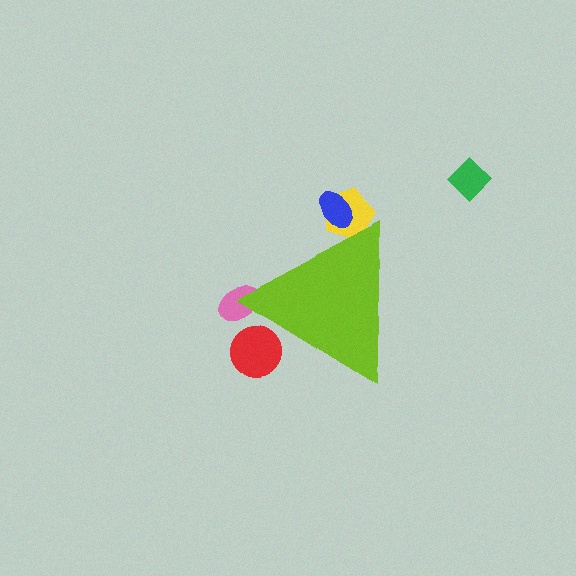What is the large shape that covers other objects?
A lime triangle.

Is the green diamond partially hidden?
No, the green diamond is fully visible.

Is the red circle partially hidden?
Yes, the red circle is partially hidden behind the lime triangle.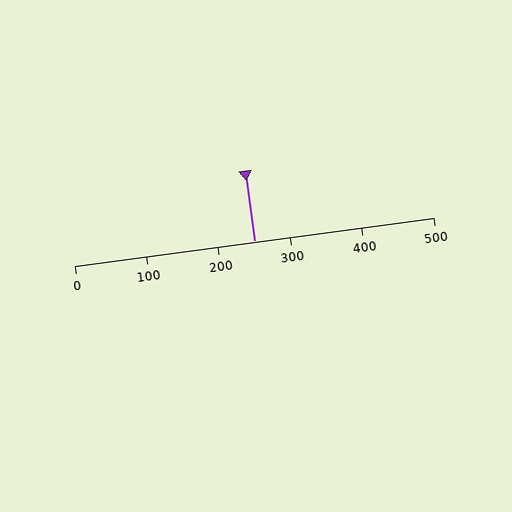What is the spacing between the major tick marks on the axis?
The major ticks are spaced 100 apart.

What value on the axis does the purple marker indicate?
The marker indicates approximately 250.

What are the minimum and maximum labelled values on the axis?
The axis runs from 0 to 500.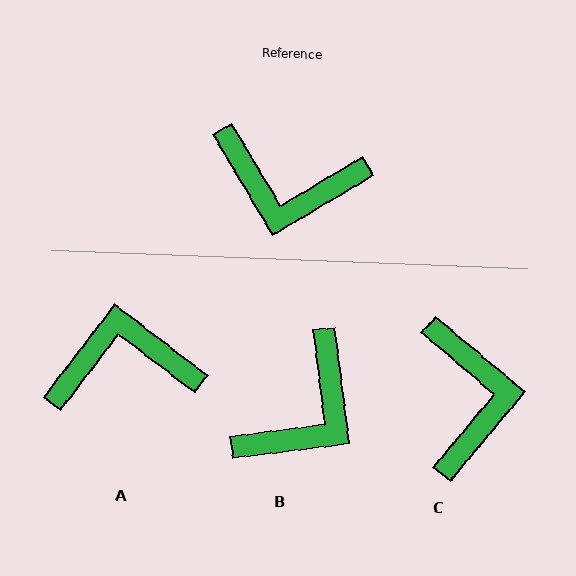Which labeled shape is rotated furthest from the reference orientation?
A, about 158 degrees away.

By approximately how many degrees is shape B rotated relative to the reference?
Approximately 66 degrees counter-clockwise.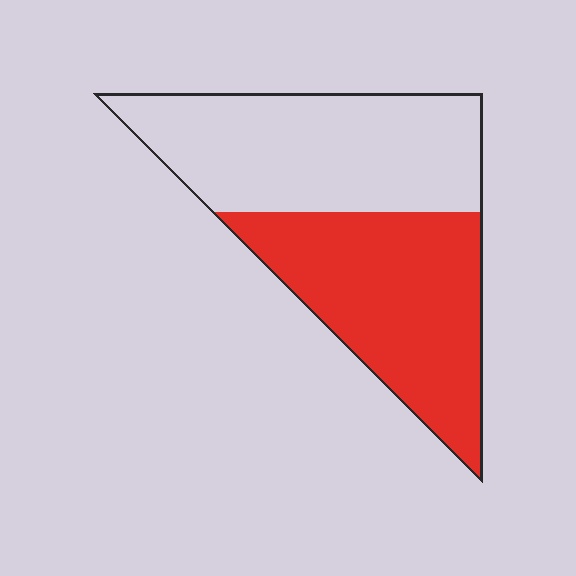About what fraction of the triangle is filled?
About one half (1/2).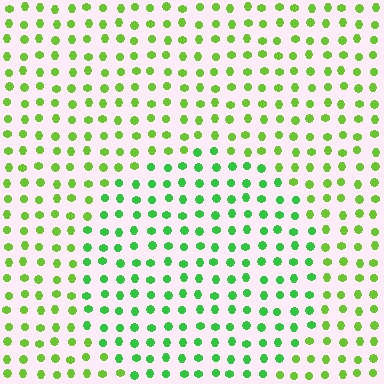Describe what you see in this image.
The image is filled with small lime elements in a uniform arrangement. A circle-shaped region is visible where the elements are tinted to a slightly different hue, forming a subtle color boundary.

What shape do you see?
I see a circle.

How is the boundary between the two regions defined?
The boundary is defined purely by a slight shift in hue (about 29 degrees). Spacing, size, and orientation are identical on both sides.